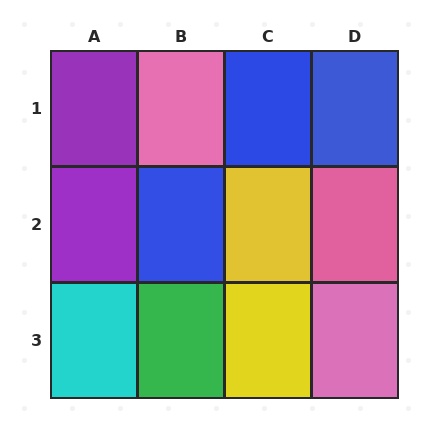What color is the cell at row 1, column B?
Pink.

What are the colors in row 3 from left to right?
Cyan, green, yellow, pink.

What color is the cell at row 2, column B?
Blue.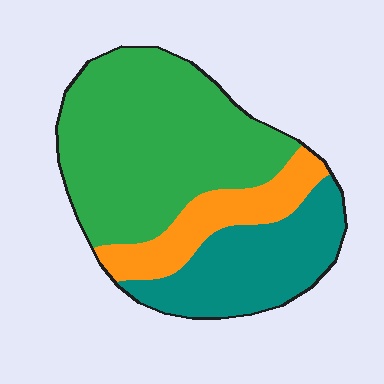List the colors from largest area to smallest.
From largest to smallest: green, teal, orange.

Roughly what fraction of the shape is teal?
Teal covers around 30% of the shape.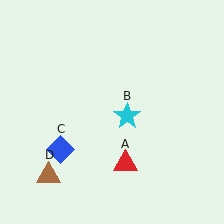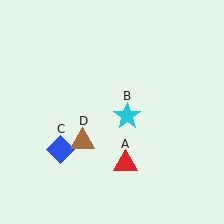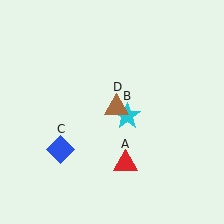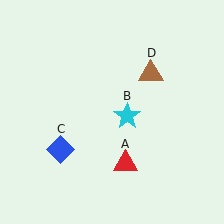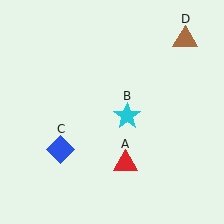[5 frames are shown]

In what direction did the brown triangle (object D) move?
The brown triangle (object D) moved up and to the right.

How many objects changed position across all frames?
1 object changed position: brown triangle (object D).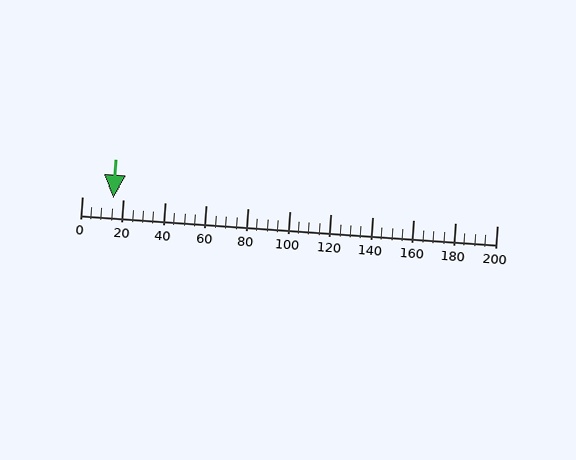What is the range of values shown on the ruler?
The ruler shows values from 0 to 200.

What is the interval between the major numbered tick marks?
The major tick marks are spaced 20 units apart.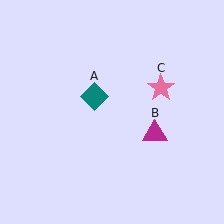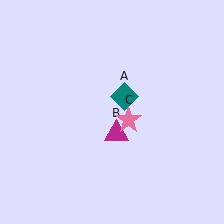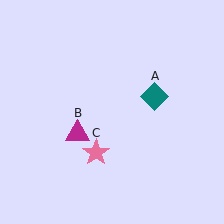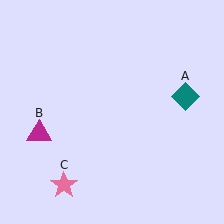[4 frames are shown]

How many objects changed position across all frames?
3 objects changed position: teal diamond (object A), magenta triangle (object B), pink star (object C).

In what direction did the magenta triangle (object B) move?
The magenta triangle (object B) moved left.